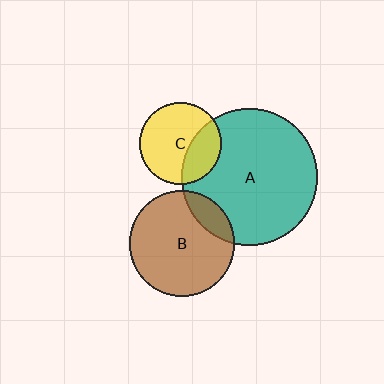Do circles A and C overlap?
Yes.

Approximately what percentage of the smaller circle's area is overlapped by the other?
Approximately 30%.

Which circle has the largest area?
Circle A (teal).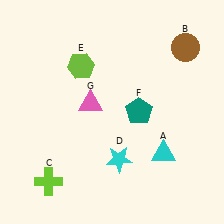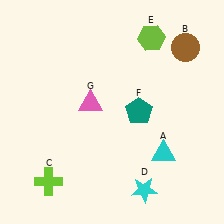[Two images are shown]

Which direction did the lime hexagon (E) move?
The lime hexagon (E) moved right.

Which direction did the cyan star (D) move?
The cyan star (D) moved down.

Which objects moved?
The objects that moved are: the cyan star (D), the lime hexagon (E).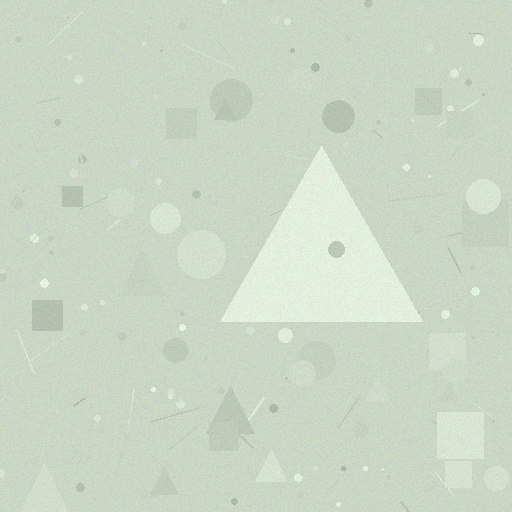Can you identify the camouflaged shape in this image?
The camouflaged shape is a triangle.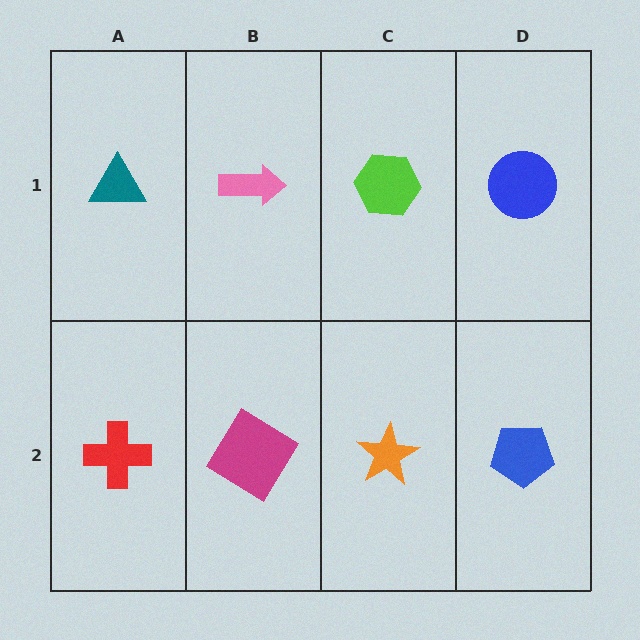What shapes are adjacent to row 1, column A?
A red cross (row 2, column A), a pink arrow (row 1, column B).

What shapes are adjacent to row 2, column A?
A teal triangle (row 1, column A), a magenta diamond (row 2, column B).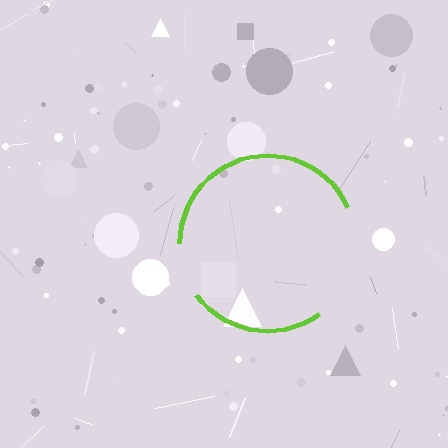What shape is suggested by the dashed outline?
The dashed outline suggests a circle.